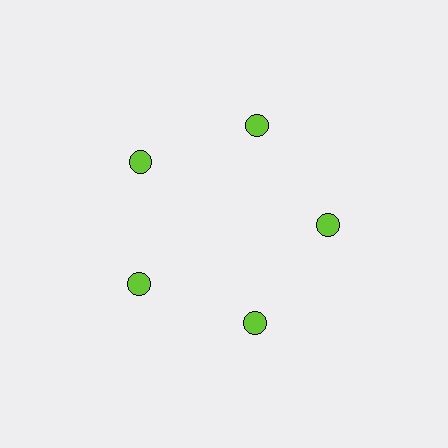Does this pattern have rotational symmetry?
Yes, this pattern has 5-fold rotational symmetry. It looks the same after rotating 72 degrees around the center.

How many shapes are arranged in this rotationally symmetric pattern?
There are 5 shapes, arranged in 5 groups of 1.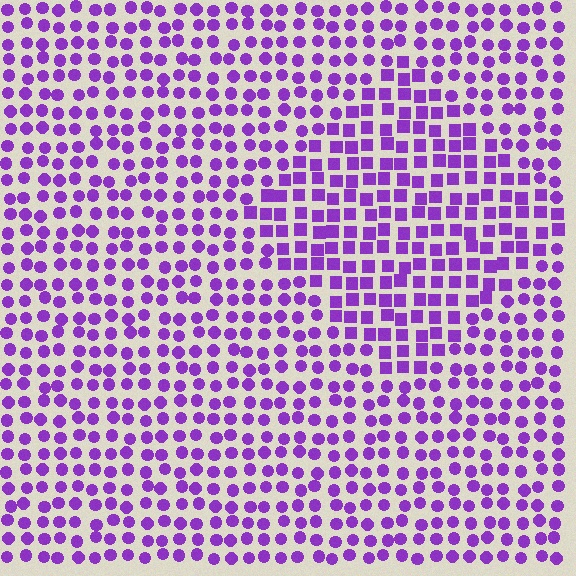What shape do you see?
I see a diamond.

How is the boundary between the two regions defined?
The boundary is defined by a change in element shape: squares inside vs. circles outside. All elements share the same color and spacing.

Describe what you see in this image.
The image is filled with small purple elements arranged in a uniform grid. A diamond-shaped region contains squares, while the surrounding area contains circles. The boundary is defined purely by the change in element shape.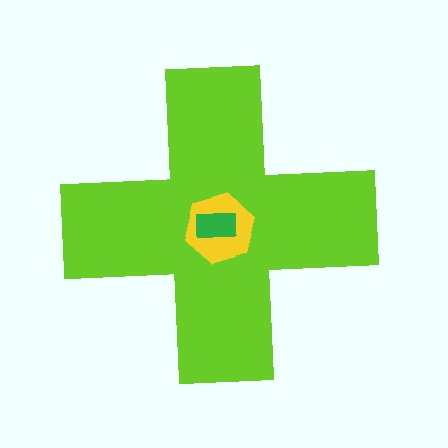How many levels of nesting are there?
3.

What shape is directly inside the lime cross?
The yellow hexagon.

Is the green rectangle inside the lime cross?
Yes.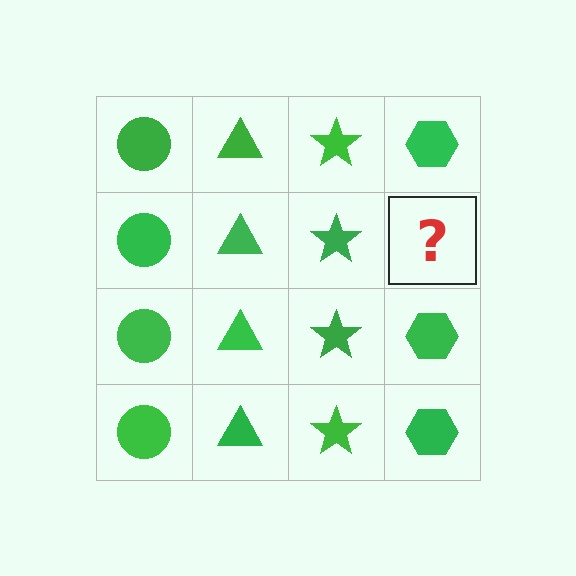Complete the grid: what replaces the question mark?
The question mark should be replaced with a green hexagon.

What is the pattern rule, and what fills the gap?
The rule is that each column has a consistent shape. The gap should be filled with a green hexagon.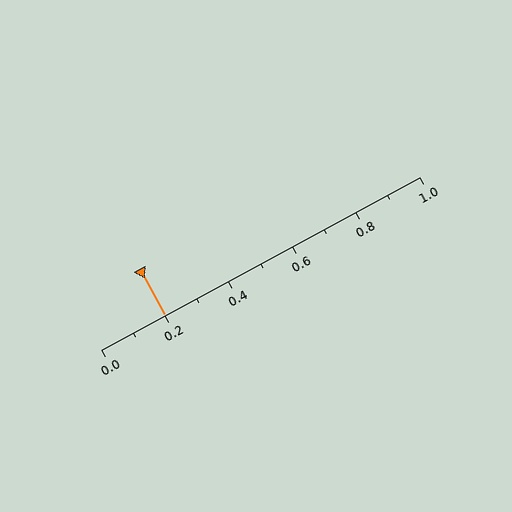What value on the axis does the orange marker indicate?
The marker indicates approximately 0.2.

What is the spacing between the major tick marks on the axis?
The major ticks are spaced 0.2 apart.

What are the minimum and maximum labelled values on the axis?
The axis runs from 0.0 to 1.0.